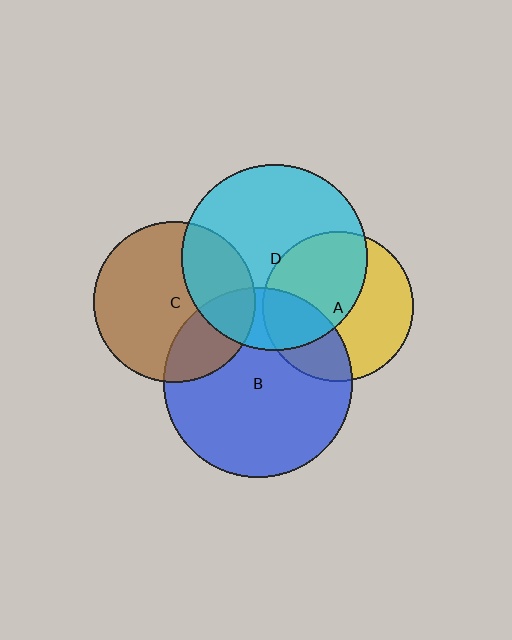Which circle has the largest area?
Circle B (blue).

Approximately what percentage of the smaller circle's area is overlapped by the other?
Approximately 25%.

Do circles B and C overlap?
Yes.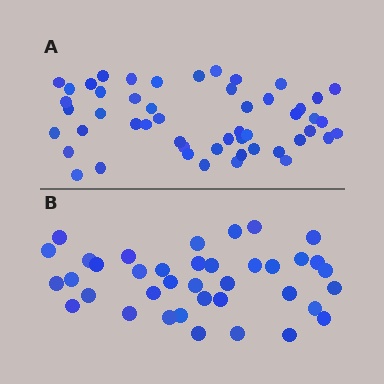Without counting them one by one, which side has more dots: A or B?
Region A (the top region) has more dots.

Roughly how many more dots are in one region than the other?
Region A has approximately 15 more dots than region B.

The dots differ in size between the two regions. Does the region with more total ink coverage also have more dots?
No. Region B has more total ink coverage because its dots are larger, but region A actually contains more individual dots. Total area can be misleading — the number of items is what matters here.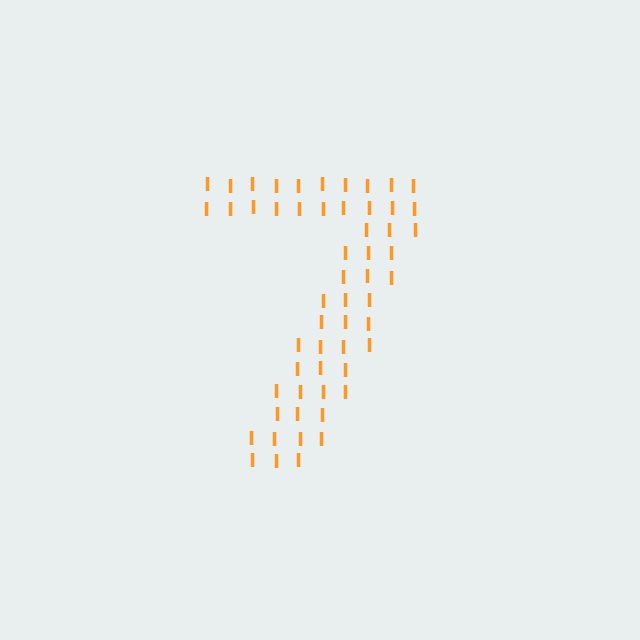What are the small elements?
The small elements are letter I's.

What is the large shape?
The large shape is the digit 7.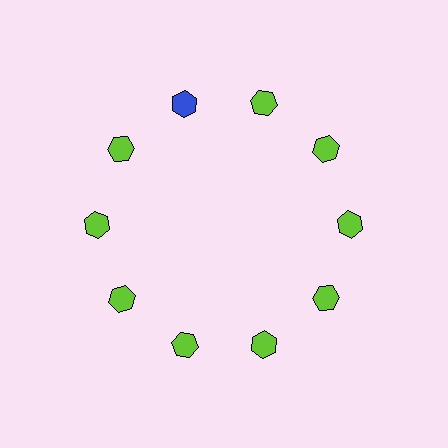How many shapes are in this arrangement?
There are 10 shapes arranged in a ring pattern.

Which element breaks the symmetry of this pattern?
The blue hexagon at roughly the 11 o'clock position breaks the symmetry. All other shapes are lime hexagons.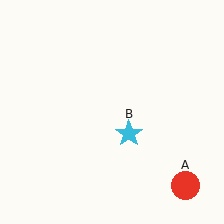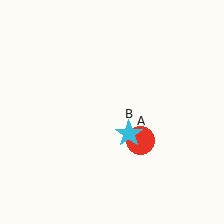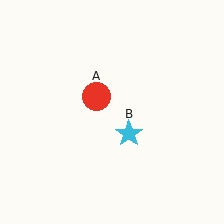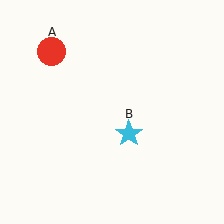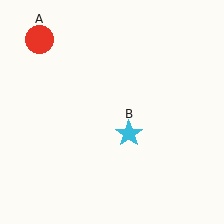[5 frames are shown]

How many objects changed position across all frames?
1 object changed position: red circle (object A).